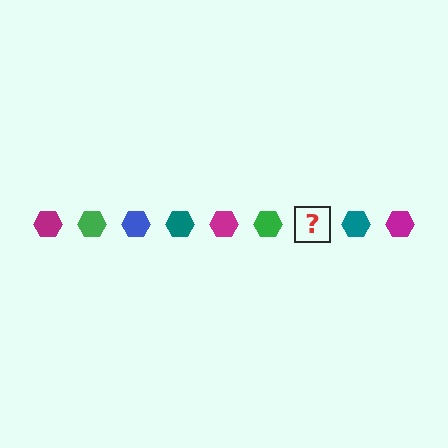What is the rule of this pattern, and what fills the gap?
The rule is that the pattern cycles through magenta, green, blue, teal hexagons. The gap should be filled with a blue hexagon.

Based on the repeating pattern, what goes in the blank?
The blank should be a blue hexagon.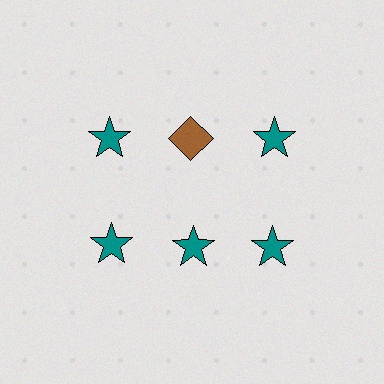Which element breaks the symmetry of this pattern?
The brown diamond in the top row, second from left column breaks the symmetry. All other shapes are teal stars.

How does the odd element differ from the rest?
It differs in both color (brown instead of teal) and shape (diamond instead of star).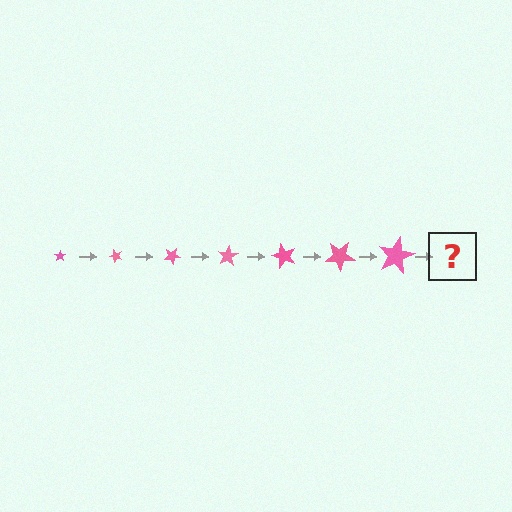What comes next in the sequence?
The next element should be a star, larger than the previous one and rotated 350 degrees from the start.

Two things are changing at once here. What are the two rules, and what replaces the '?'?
The two rules are that the star grows larger each step and it rotates 50 degrees each step. The '?' should be a star, larger than the previous one and rotated 350 degrees from the start.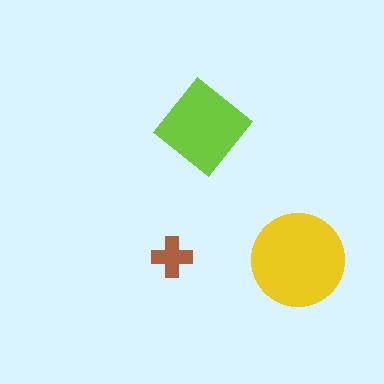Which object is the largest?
The yellow circle.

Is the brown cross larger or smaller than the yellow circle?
Smaller.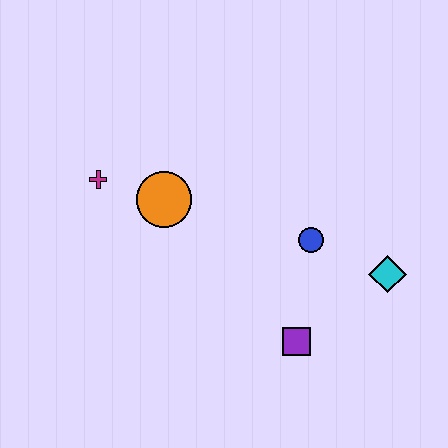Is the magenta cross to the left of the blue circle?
Yes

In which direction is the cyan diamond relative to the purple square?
The cyan diamond is to the right of the purple square.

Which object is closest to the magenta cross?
The orange circle is closest to the magenta cross.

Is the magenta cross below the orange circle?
No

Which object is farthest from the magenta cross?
The cyan diamond is farthest from the magenta cross.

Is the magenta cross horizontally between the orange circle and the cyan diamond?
No